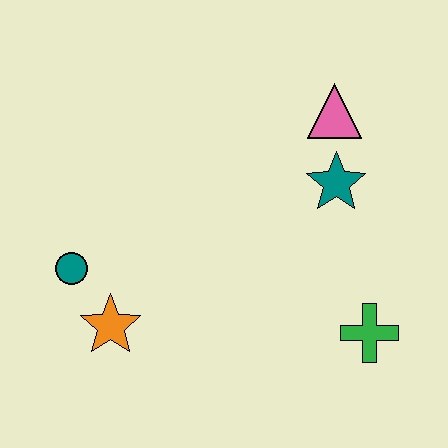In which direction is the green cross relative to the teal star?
The green cross is below the teal star.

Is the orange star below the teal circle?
Yes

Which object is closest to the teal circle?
The orange star is closest to the teal circle.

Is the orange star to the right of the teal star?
No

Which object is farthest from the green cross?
The teal circle is farthest from the green cross.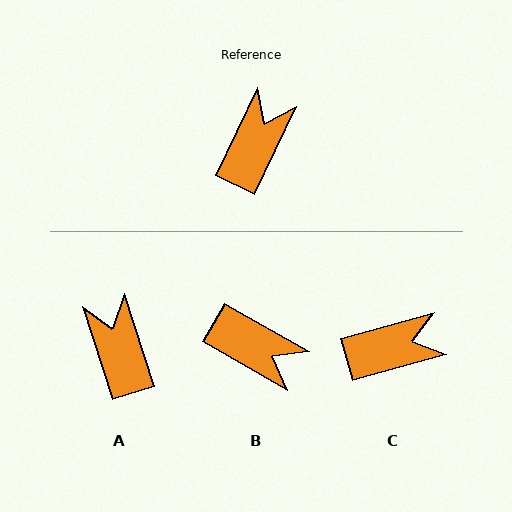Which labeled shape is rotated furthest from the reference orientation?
B, about 94 degrees away.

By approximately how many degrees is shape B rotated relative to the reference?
Approximately 94 degrees clockwise.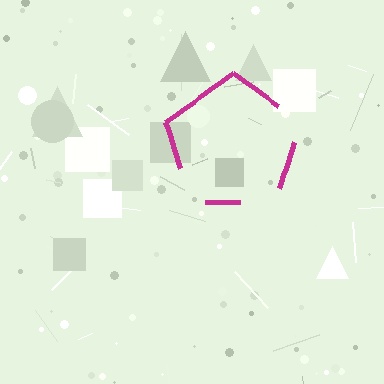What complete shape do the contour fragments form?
The contour fragments form a pentagon.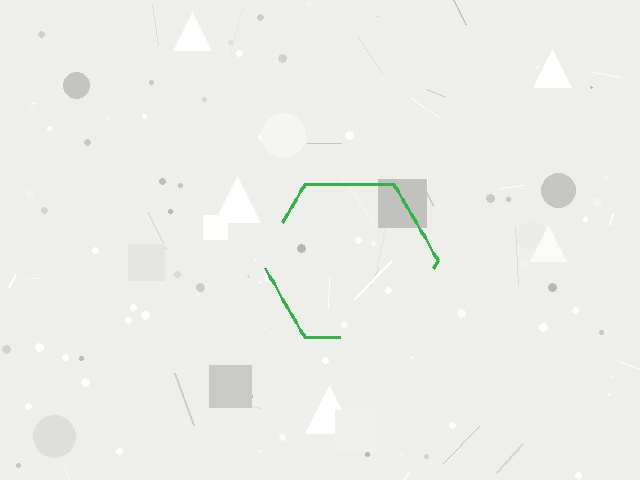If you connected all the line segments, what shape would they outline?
They would outline a hexagon.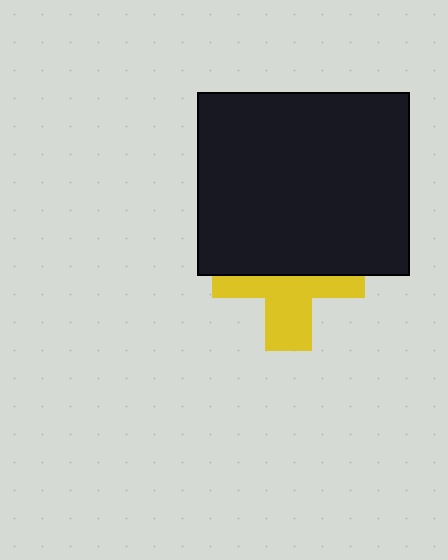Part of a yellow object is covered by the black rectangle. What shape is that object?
It is a cross.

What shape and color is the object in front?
The object in front is a black rectangle.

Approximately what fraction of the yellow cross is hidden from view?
Roughly 51% of the yellow cross is hidden behind the black rectangle.